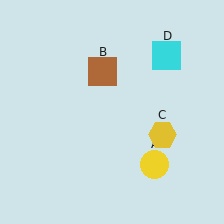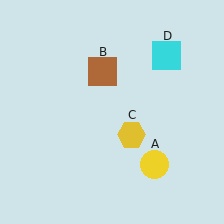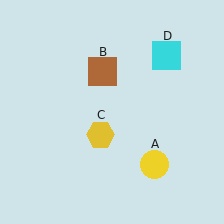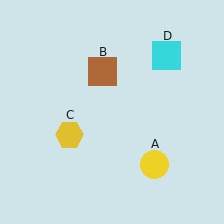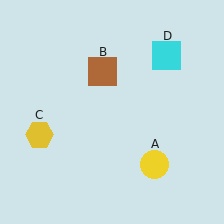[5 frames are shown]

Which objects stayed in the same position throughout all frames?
Yellow circle (object A) and brown square (object B) and cyan square (object D) remained stationary.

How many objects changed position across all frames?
1 object changed position: yellow hexagon (object C).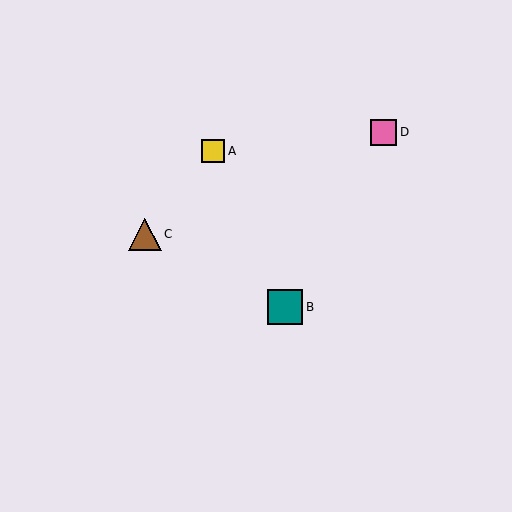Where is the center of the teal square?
The center of the teal square is at (285, 307).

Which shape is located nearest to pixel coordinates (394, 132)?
The pink square (labeled D) at (383, 132) is nearest to that location.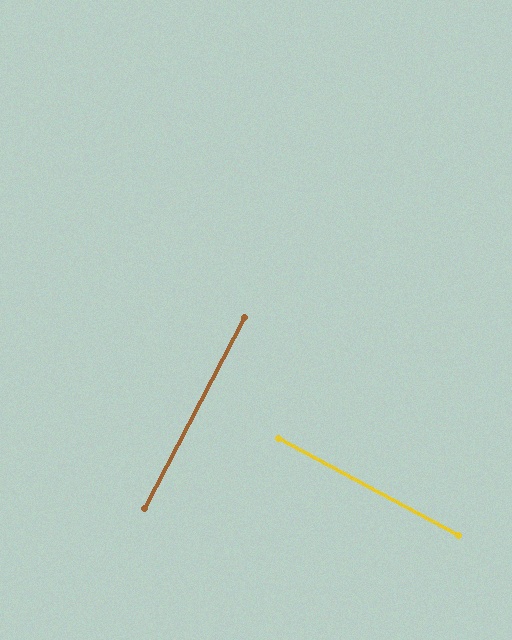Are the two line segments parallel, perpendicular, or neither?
Perpendicular — they meet at approximately 89°.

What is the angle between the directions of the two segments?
Approximately 89 degrees.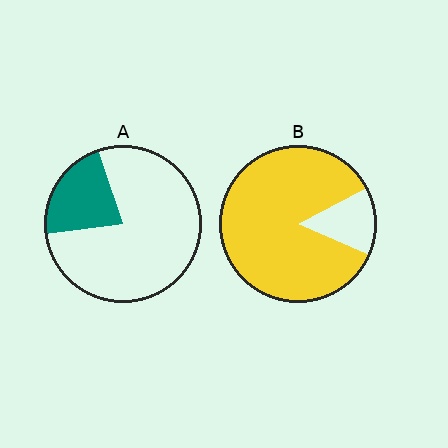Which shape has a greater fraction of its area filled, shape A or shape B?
Shape B.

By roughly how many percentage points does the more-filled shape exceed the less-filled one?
By roughly 65 percentage points (B over A).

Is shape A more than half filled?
No.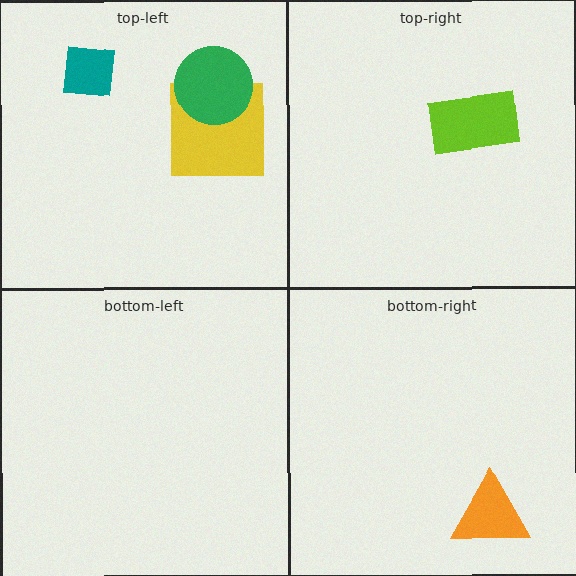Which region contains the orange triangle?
The bottom-right region.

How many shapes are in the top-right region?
1.